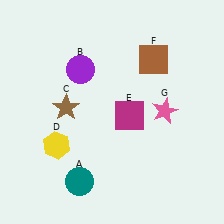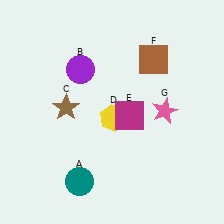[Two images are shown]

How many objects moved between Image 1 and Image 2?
1 object moved between the two images.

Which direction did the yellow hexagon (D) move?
The yellow hexagon (D) moved right.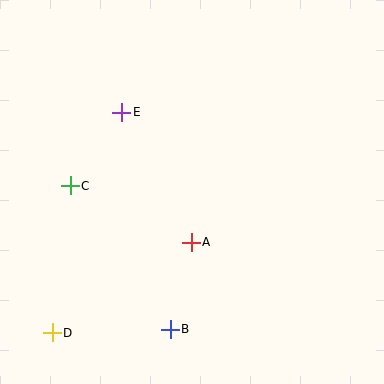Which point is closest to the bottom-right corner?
Point B is closest to the bottom-right corner.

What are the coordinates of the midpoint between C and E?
The midpoint between C and E is at (96, 149).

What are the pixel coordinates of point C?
Point C is at (70, 186).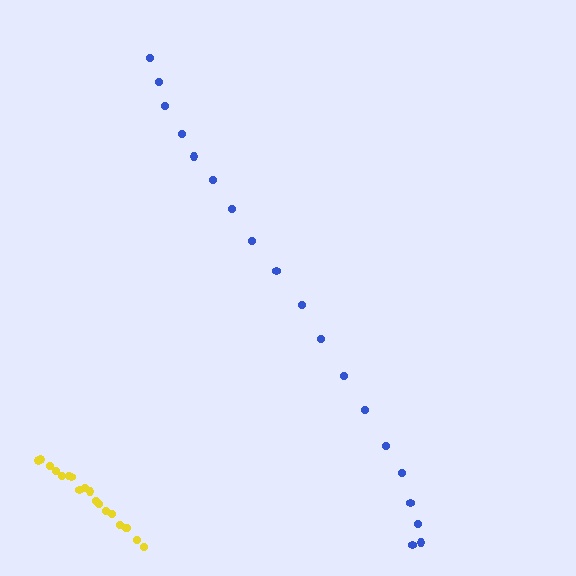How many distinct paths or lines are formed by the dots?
There are 2 distinct paths.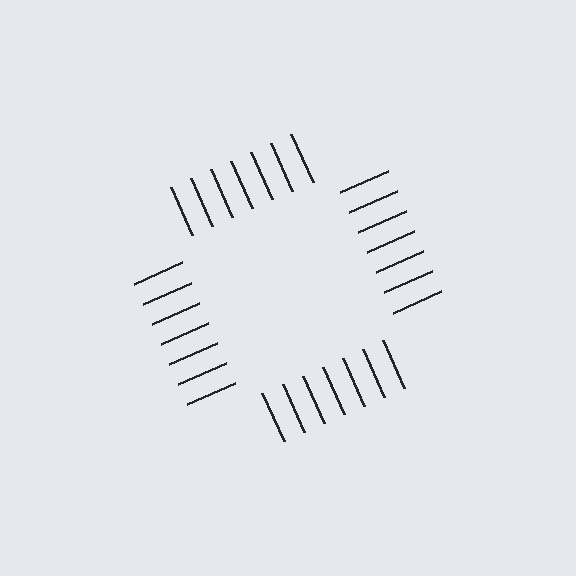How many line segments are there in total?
28 — 7 along each of the 4 edges.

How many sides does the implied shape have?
4 sides — the line-ends trace a square.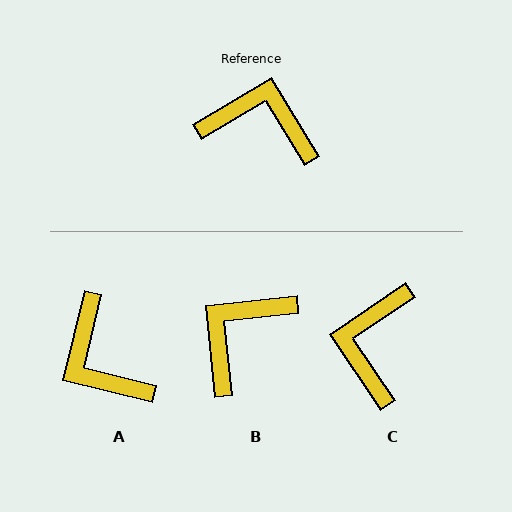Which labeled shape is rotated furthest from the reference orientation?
A, about 135 degrees away.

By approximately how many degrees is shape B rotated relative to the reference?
Approximately 65 degrees counter-clockwise.